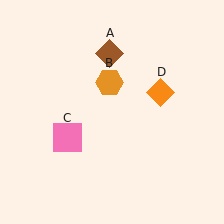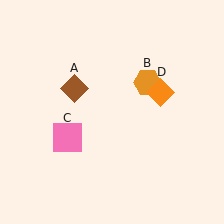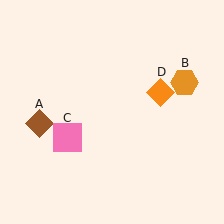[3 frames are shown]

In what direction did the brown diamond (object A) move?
The brown diamond (object A) moved down and to the left.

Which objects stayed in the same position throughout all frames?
Pink square (object C) and orange diamond (object D) remained stationary.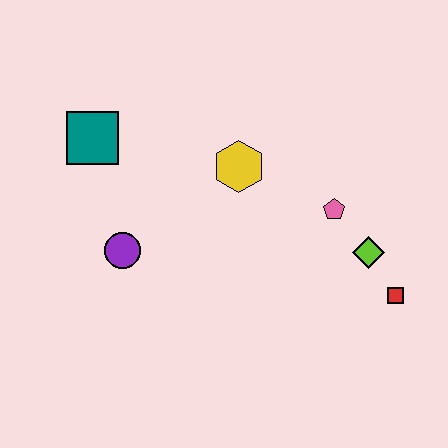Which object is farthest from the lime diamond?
The teal square is farthest from the lime diamond.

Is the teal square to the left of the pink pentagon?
Yes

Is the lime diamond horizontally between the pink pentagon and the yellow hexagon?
No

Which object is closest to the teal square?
The purple circle is closest to the teal square.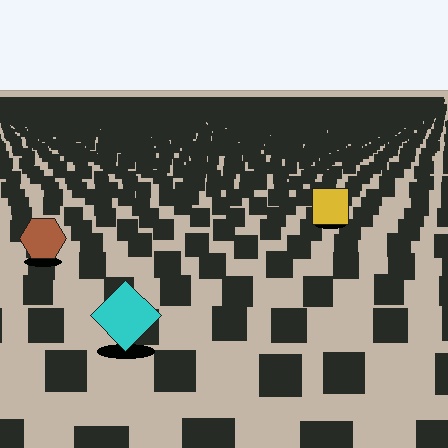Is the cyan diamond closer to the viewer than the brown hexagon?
Yes. The cyan diamond is closer — you can tell from the texture gradient: the ground texture is coarser near it.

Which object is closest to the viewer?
The cyan diamond is closest. The texture marks near it are larger and more spread out.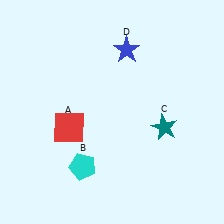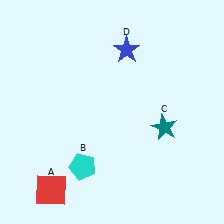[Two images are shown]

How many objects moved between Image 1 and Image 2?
1 object moved between the two images.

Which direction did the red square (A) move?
The red square (A) moved down.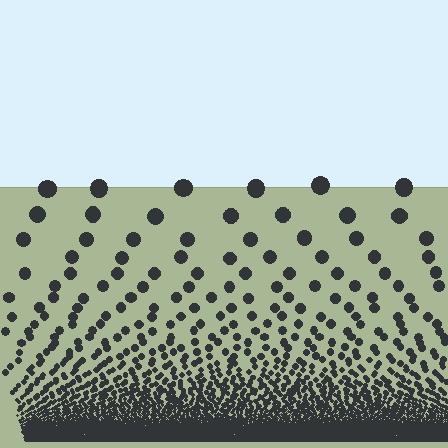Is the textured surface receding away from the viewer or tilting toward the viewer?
The surface appears to tilt toward the viewer. Texture elements get larger and sparser toward the top.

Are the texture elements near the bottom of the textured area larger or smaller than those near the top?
Smaller. The gradient is inverted — elements near the bottom are smaller and denser.